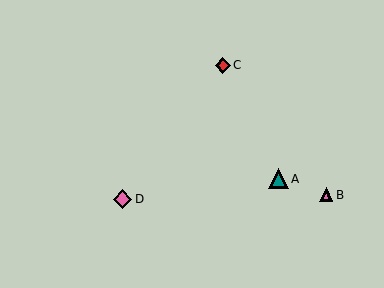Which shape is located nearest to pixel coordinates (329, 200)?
The pink triangle (labeled B) at (326, 195) is nearest to that location.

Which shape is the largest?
The teal triangle (labeled A) is the largest.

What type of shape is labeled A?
Shape A is a teal triangle.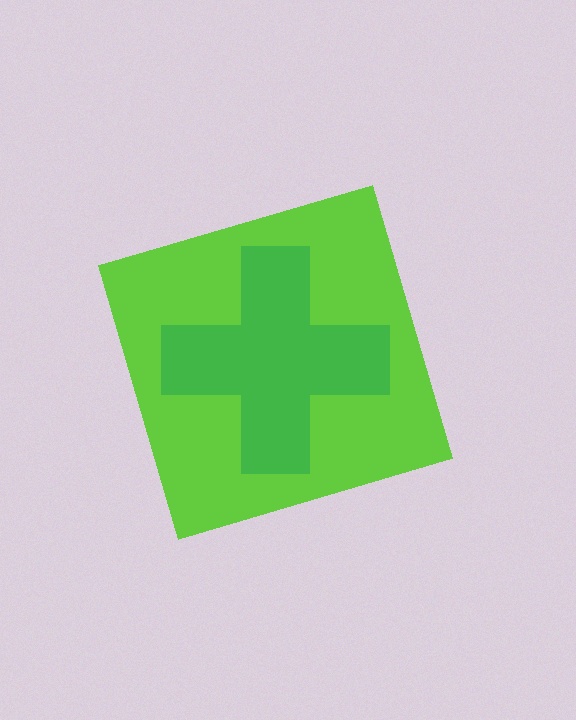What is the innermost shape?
The green cross.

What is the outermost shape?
The lime diamond.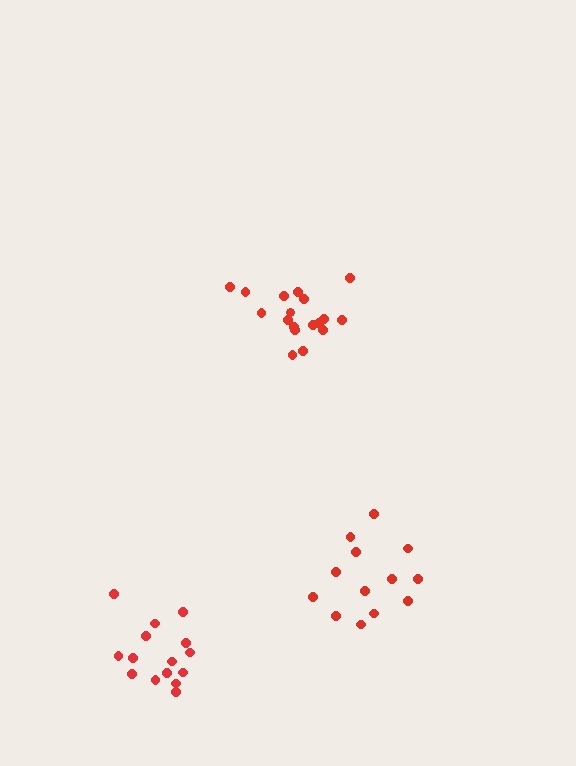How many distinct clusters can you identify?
There are 3 distinct clusters.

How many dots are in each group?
Group 1: 15 dots, Group 2: 18 dots, Group 3: 14 dots (47 total).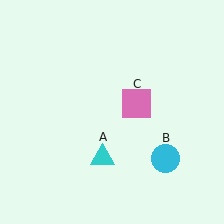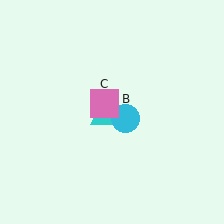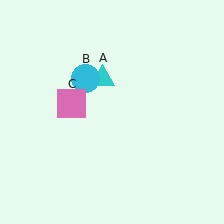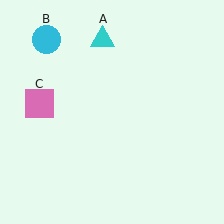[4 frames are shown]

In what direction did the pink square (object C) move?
The pink square (object C) moved left.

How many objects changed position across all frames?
3 objects changed position: cyan triangle (object A), cyan circle (object B), pink square (object C).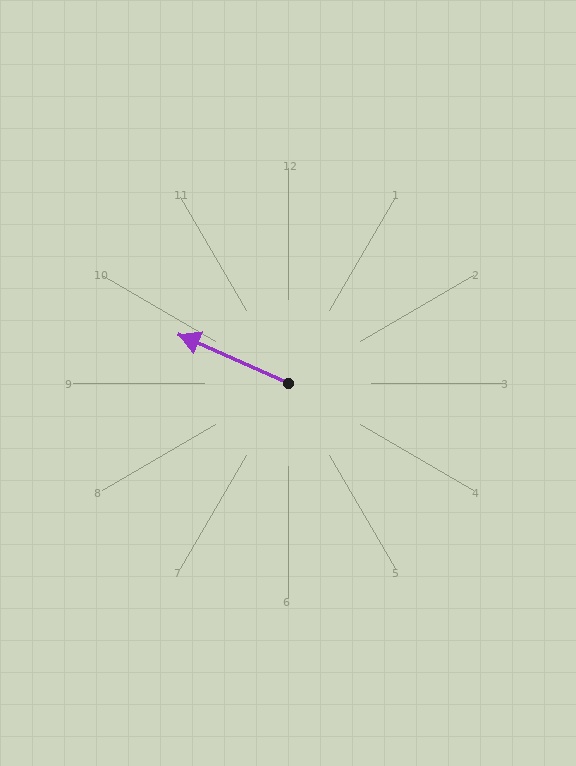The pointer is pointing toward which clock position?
Roughly 10 o'clock.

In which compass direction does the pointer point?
Northwest.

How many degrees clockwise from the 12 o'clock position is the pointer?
Approximately 294 degrees.